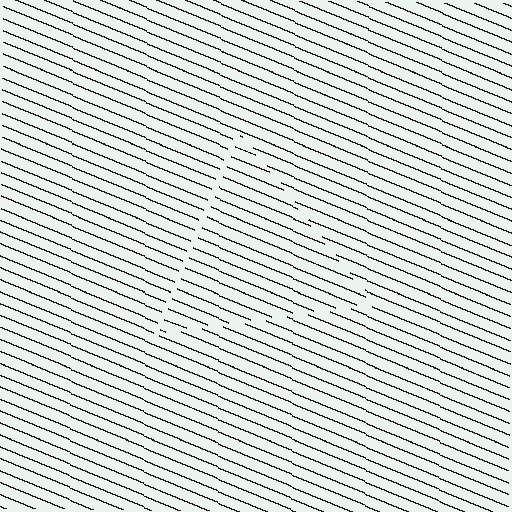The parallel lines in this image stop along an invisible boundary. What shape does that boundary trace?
An illusory triangle. The interior of the shape contains the same grating, shifted by half a period — the contour is defined by the phase discontinuity where line-ends from the inner and outer gratings abut.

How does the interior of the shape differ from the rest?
The interior of the shape contains the same grating, shifted by half a period — the contour is defined by the phase discontinuity where line-ends from the inner and outer gratings abut.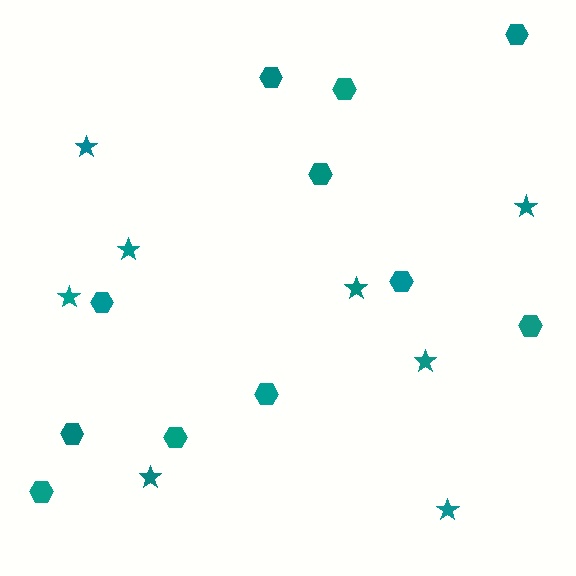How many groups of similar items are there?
There are 2 groups: one group of stars (8) and one group of hexagons (11).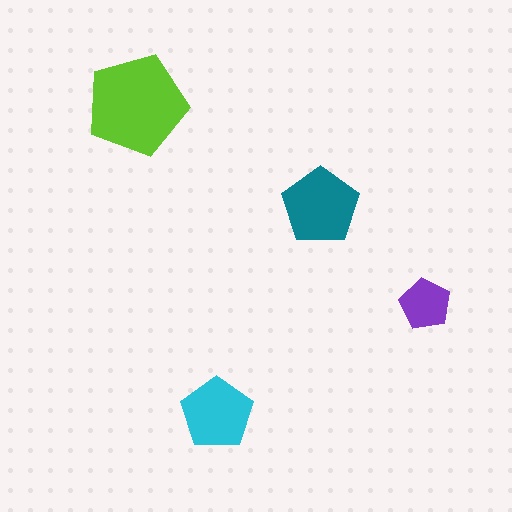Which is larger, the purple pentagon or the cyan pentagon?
The cyan one.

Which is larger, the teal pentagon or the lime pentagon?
The lime one.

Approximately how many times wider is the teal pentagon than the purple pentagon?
About 1.5 times wider.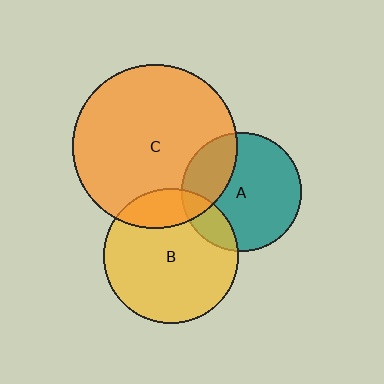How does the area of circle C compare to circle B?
Approximately 1.5 times.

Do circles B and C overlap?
Yes.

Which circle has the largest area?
Circle C (orange).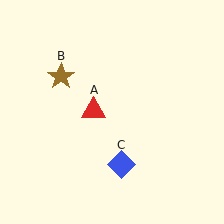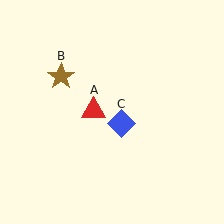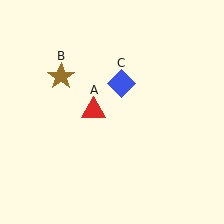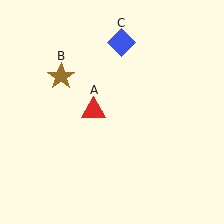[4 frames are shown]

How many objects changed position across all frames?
1 object changed position: blue diamond (object C).